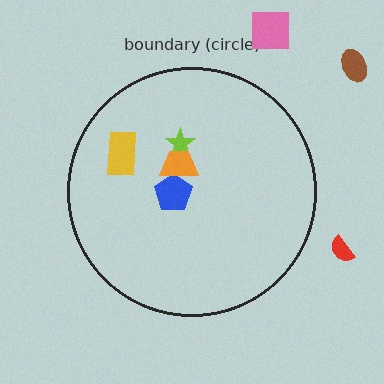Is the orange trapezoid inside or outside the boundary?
Inside.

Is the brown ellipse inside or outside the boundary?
Outside.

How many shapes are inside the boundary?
4 inside, 3 outside.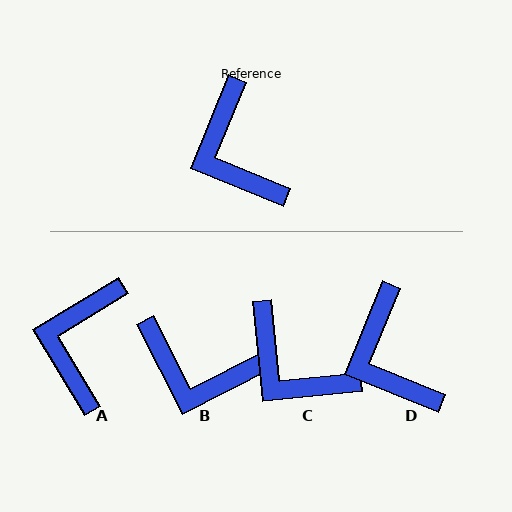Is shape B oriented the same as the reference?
No, it is off by about 49 degrees.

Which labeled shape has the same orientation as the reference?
D.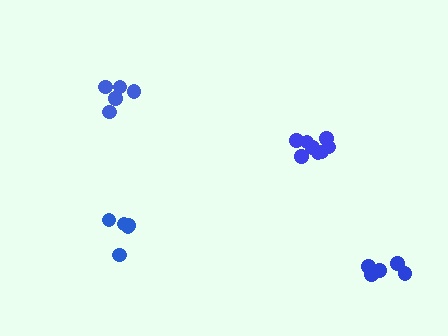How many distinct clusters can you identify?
There are 4 distinct clusters.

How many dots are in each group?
Group 1: 5 dots, Group 2: 5 dots, Group 3: 5 dots, Group 4: 8 dots (23 total).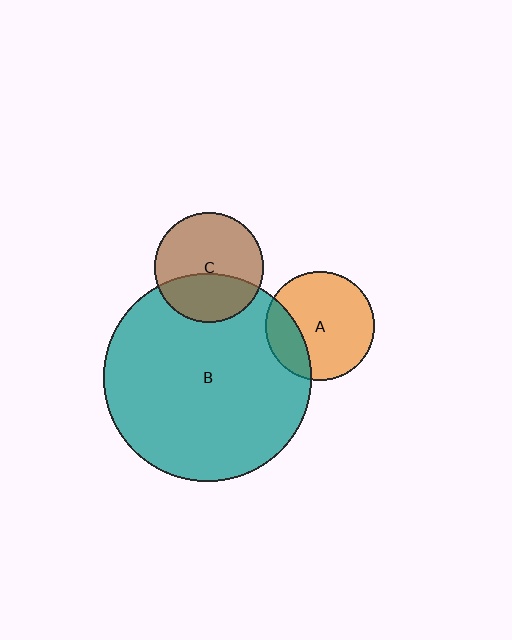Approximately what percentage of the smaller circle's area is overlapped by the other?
Approximately 25%.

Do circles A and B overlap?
Yes.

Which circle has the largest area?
Circle B (teal).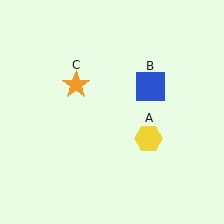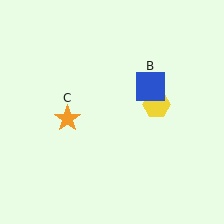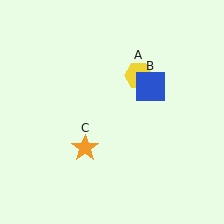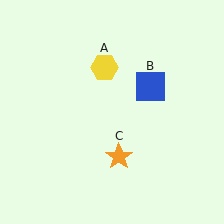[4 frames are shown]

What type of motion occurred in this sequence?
The yellow hexagon (object A), orange star (object C) rotated counterclockwise around the center of the scene.